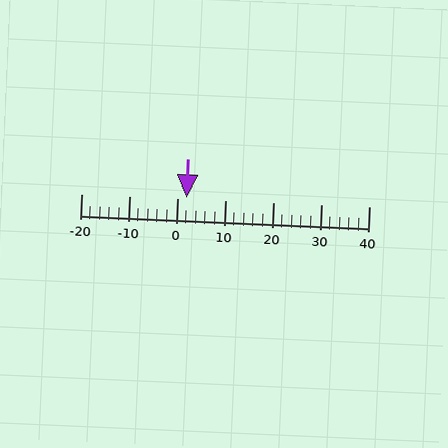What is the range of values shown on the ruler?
The ruler shows values from -20 to 40.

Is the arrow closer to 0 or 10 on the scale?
The arrow is closer to 0.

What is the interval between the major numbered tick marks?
The major tick marks are spaced 10 units apart.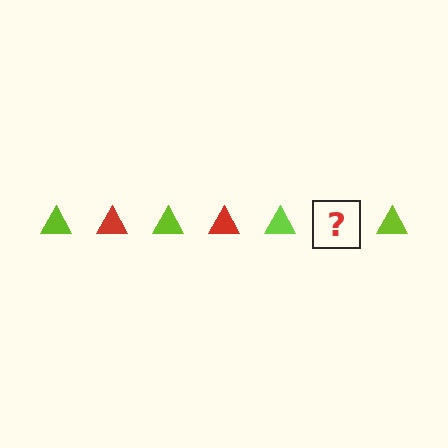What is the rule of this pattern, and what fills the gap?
The rule is that the pattern cycles through lime, red triangles. The gap should be filled with a red triangle.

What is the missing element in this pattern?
The missing element is a red triangle.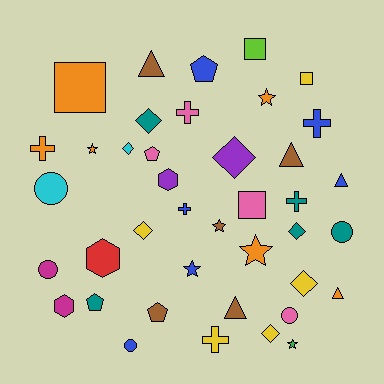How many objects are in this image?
There are 40 objects.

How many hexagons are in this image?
There are 3 hexagons.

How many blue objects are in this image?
There are 6 blue objects.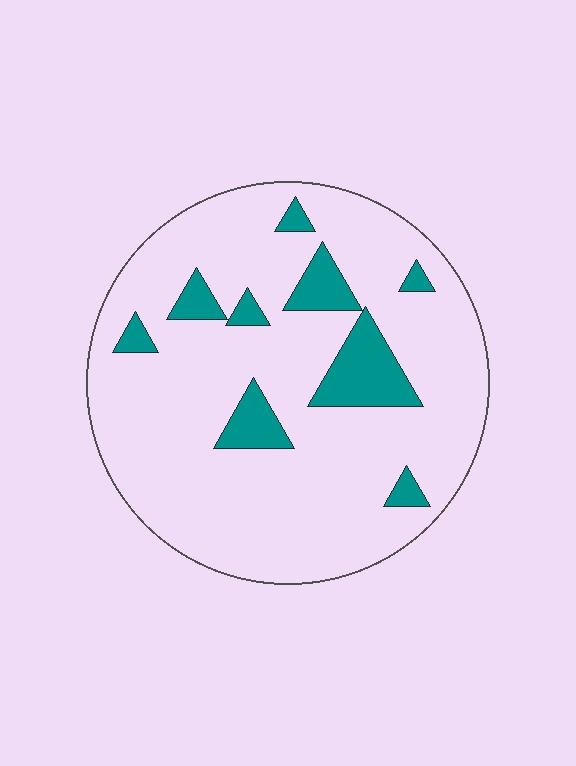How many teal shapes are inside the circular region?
9.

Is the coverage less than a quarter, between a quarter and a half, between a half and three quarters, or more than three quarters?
Less than a quarter.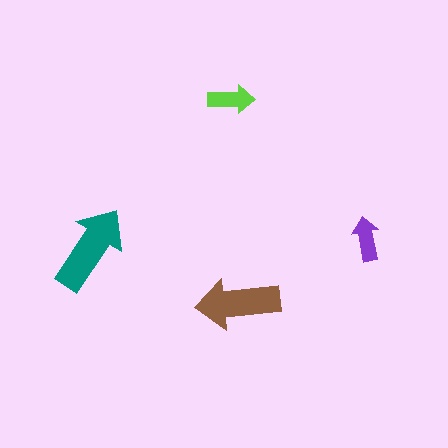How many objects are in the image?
There are 4 objects in the image.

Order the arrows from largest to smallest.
the teal one, the brown one, the lime one, the purple one.